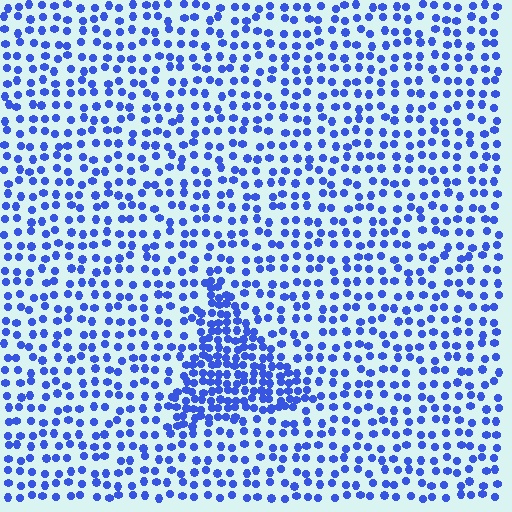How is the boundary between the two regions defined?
The boundary is defined by a change in element density (approximately 2.1x ratio). All elements are the same color, size, and shape.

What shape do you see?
I see a triangle.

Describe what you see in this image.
The image contains small blue elements arranged at two different densities. A triangle-shaped region is visible where the elements are more densely packed than the surrounding area.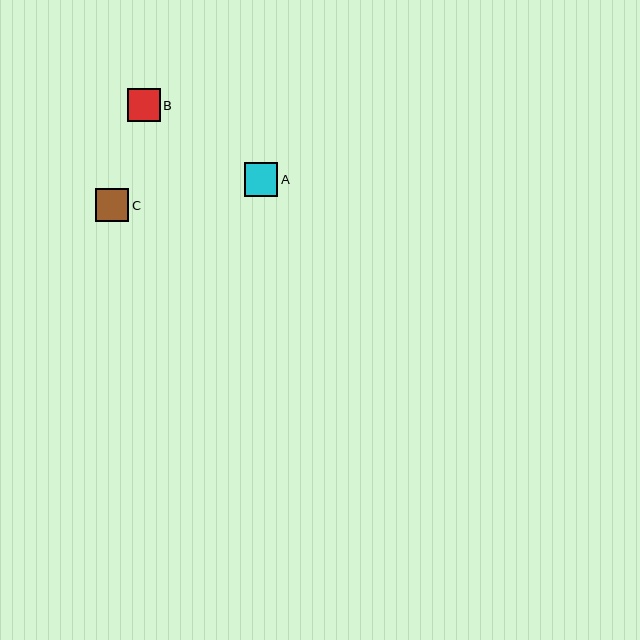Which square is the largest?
Square A is the largest with a size of approximately 34 pixels.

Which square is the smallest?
Square B is the smallest with a size of approximately 33 pixels.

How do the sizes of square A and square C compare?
Square A and square C are approximately the same size.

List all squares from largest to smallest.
From largest to smallest: A, C, B.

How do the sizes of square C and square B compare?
Square C and square B are approximately the same size.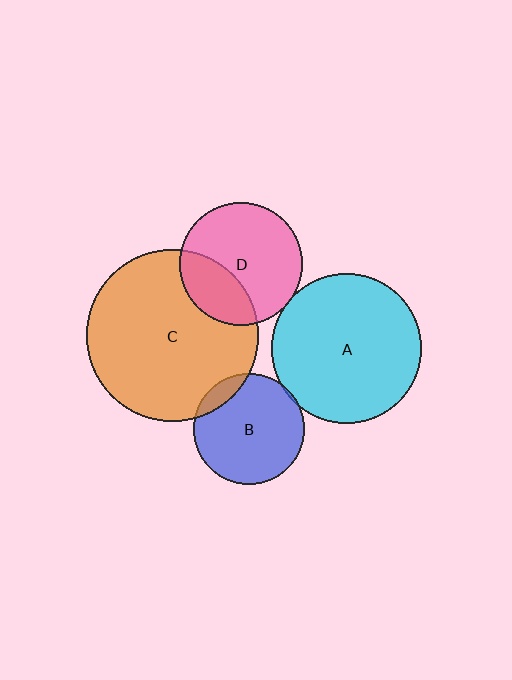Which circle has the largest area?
Circle C (orange).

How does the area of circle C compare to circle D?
Approximately 1.9 times.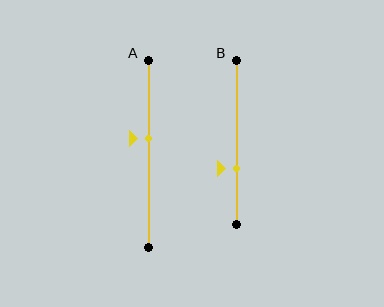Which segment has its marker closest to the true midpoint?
Segment A has its marker closest to the true midpoint.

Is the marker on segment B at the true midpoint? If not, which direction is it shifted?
No, the marker on segment B is shifted downward by about 16% of the segment length.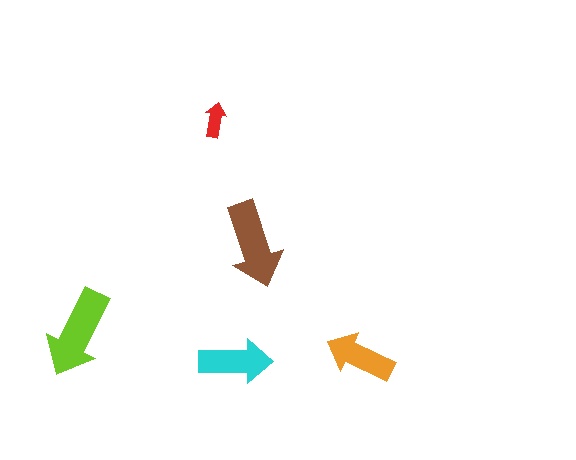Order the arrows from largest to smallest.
the lime one, the brown one, the cyan one, the orange one, the red one.